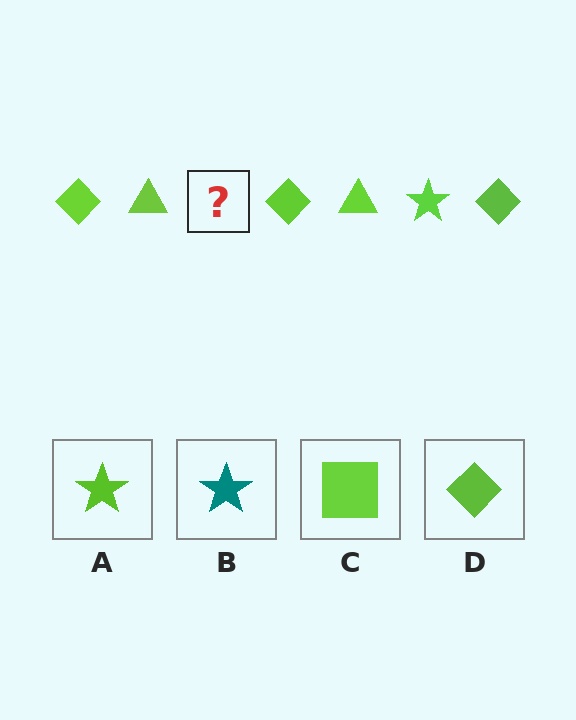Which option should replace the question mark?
Option A.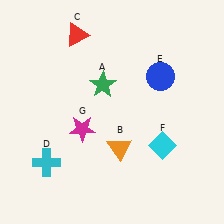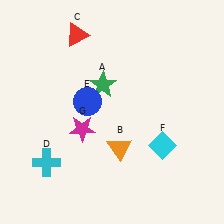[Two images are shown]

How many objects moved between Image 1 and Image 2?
1 object moved between the two images.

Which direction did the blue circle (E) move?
The blue circle (E) moved left.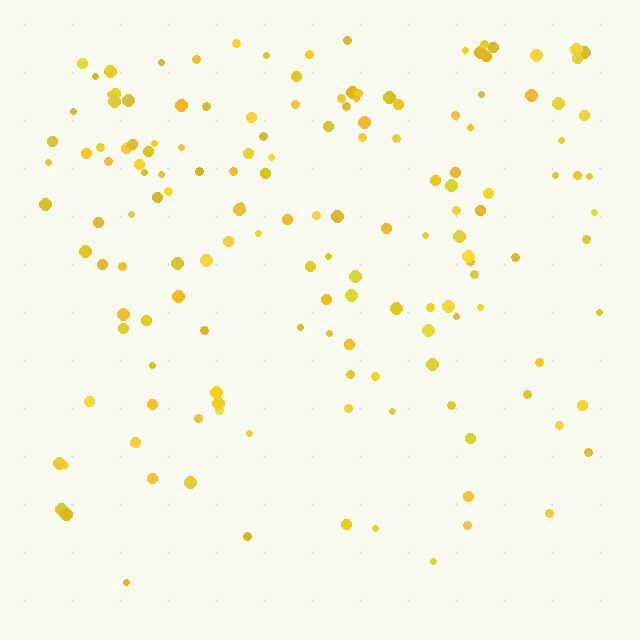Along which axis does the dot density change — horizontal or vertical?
Vertical.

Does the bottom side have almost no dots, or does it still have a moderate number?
Still a moderate number, just noticeably fewer than the top.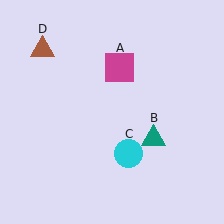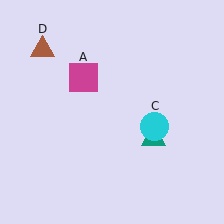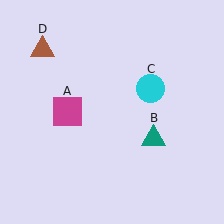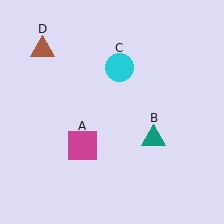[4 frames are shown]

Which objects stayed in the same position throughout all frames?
Teal triangle (object B) and brown triangle (object D) remained stationary.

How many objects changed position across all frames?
2 objects changed position: magenta square (object A), cyan circle (object C).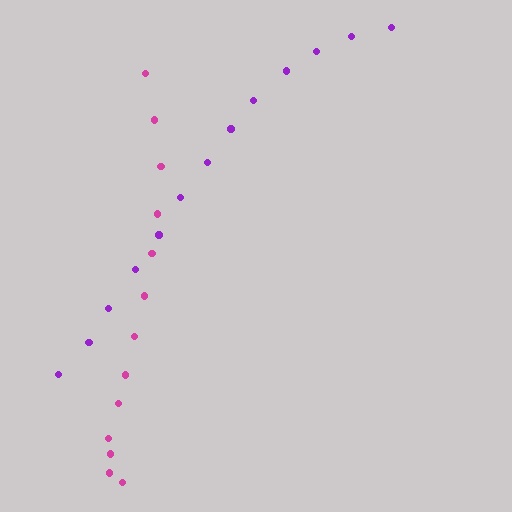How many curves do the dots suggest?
There are 2 distinct paths.